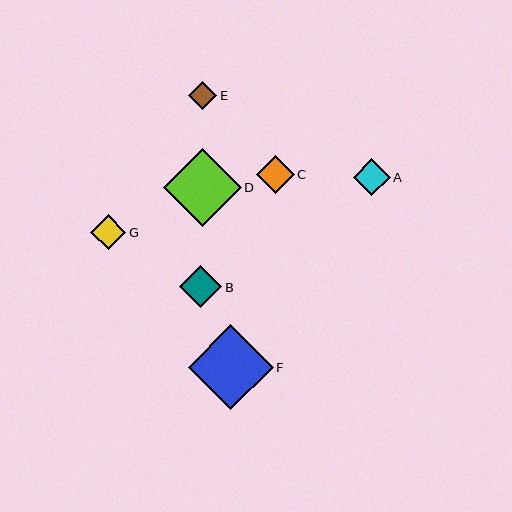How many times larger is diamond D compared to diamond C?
Diamond D is approximately 2.1 times the size of diamond C.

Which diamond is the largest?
Diamond F is the largest with a size of approximately 85 pixels.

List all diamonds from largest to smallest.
From largest to smallest: F, D, B, C, A, G, E.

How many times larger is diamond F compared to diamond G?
Diamond F is approximately 2.4 times the size of diamond G.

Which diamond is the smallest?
Diamond E is the smallest with a size of approximately 28 pixels.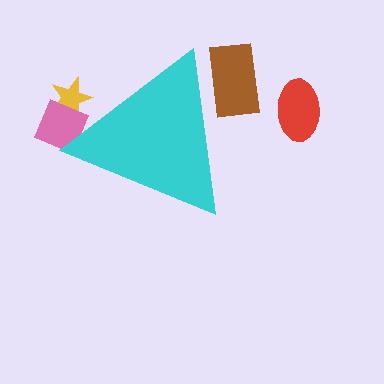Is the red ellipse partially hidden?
No, the red ellipse is fully visible.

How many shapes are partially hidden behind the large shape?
3 shapes are partially hidden.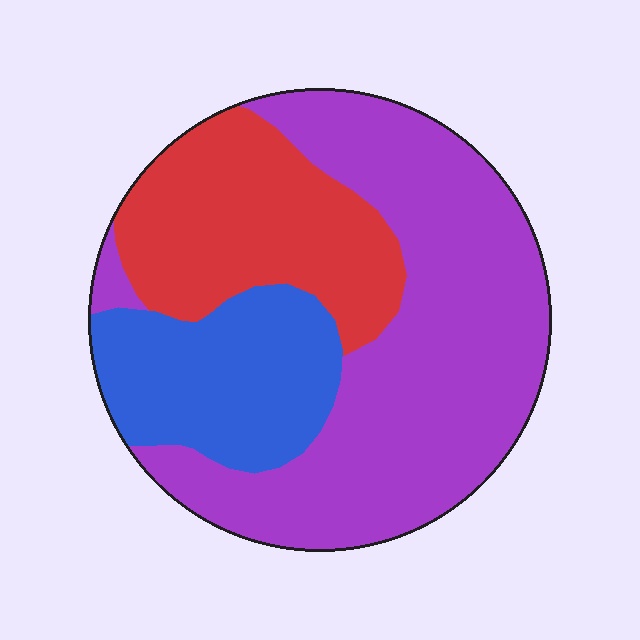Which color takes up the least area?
Blue, at roughly 20%.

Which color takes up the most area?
Purple, at roughly 55%.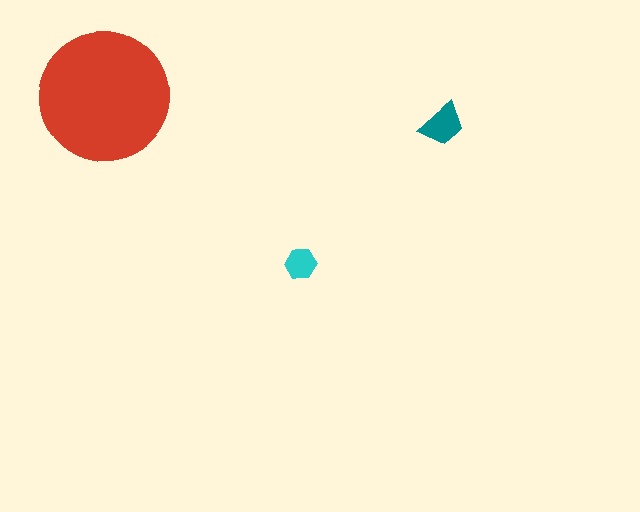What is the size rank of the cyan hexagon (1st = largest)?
3rd.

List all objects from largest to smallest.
The red circle, the teal trapezoid, the cyan hexagon.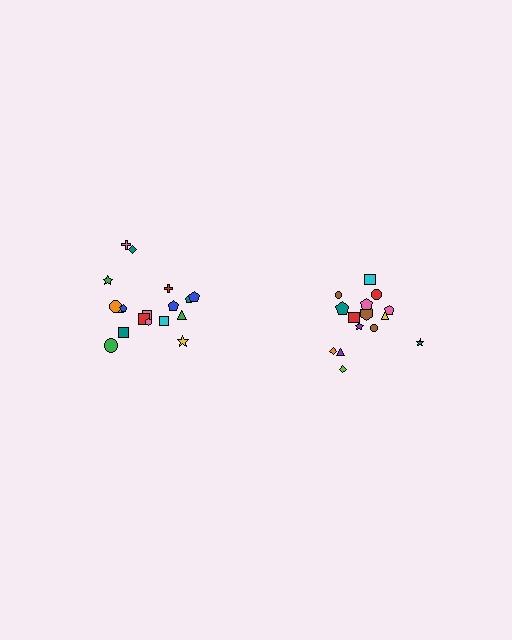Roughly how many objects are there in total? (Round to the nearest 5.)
Roughly 35 objects in total.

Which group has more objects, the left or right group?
The left group.